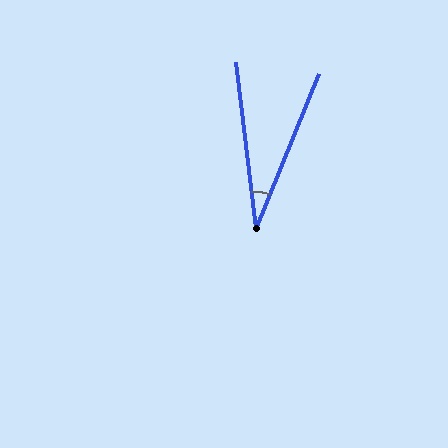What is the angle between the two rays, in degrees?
Approximately 29 degrees.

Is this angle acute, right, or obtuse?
It is acute.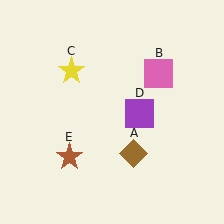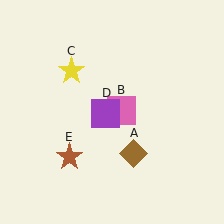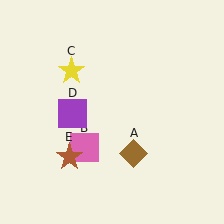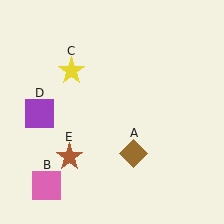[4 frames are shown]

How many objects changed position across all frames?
2 objects changed position: pink square (object B), purple square (object D).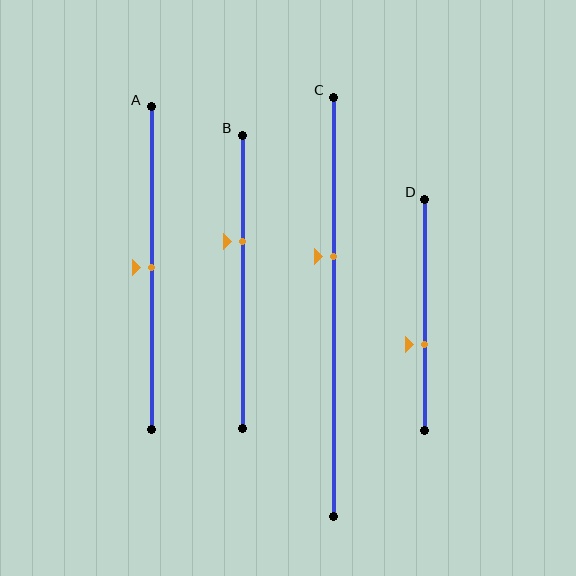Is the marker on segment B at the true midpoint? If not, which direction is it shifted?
No, the marker on segment B is shifted upward by about 14% of the segment length.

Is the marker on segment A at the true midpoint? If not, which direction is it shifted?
Yes, the marker on segment A is at the true midpoint.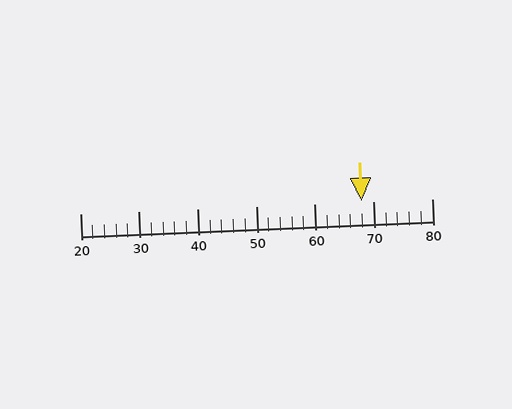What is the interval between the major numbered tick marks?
The major tick marks are spaced 10 units apart.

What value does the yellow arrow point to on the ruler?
The yellow arrow points to approximately 68.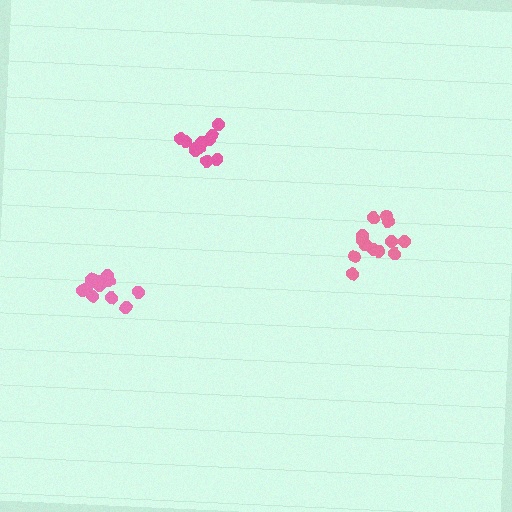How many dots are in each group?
Group 1: 13 dots, Group 2: 11 dots, Group 3: 13 dots (37 total).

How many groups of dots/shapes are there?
There are 3 groups.